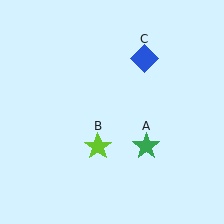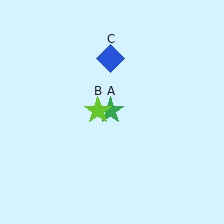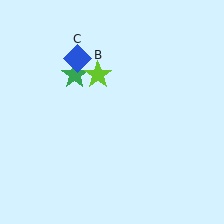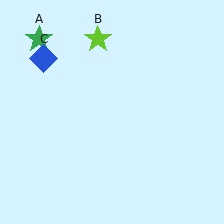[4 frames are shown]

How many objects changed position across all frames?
3 objects changed position: green star (object A), lime star (object B), blue diamond (object C).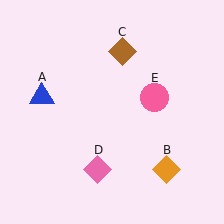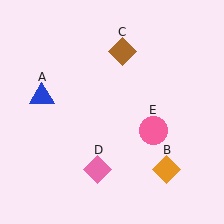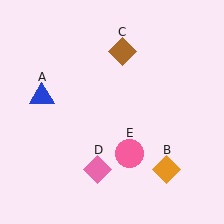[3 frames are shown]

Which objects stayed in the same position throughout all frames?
Blue triangle (object A) and orange diamond (object B) and brown diamond (object C) and pink diamond (object D) remained stationary.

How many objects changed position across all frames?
1 object changed position: pink circle (object E).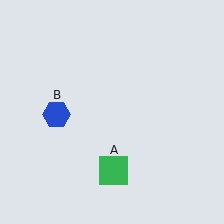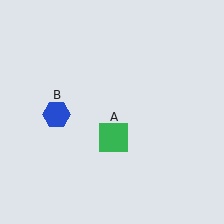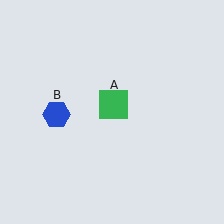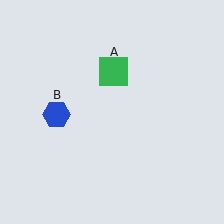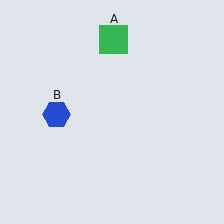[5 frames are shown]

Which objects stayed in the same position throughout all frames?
Blue hexagon (object B) remained stationary.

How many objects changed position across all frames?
1 object changed position: green square (object A).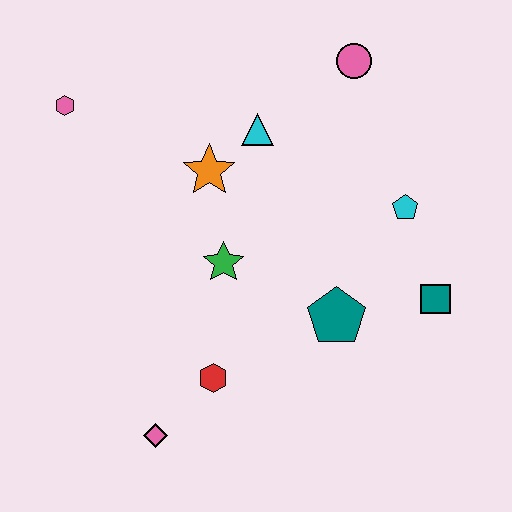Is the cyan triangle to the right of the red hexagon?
Yes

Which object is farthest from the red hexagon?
The pink circle is farthest from the red hexagon.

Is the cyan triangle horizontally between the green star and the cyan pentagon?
Yes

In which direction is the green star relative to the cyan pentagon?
The green star is to the left of the cyan pentagon.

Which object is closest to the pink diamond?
The red hexagon is closest to the pink diamond.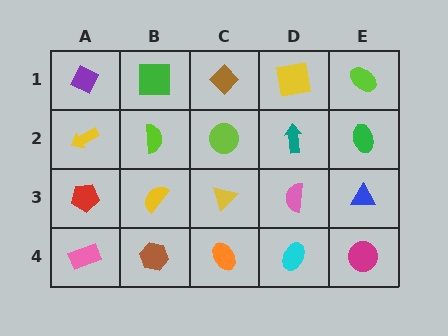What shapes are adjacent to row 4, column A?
A red pentagon (row 3, column A), a brown hexagon (row 4, column B).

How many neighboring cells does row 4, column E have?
2.